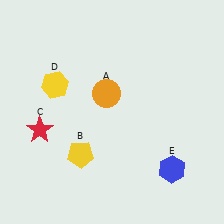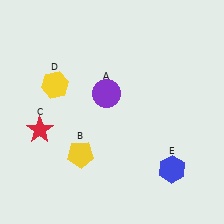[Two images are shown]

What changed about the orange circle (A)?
In Image 1, A is orange. In Image 2, it changed to purple.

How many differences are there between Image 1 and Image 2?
There is 1 difference between the two images.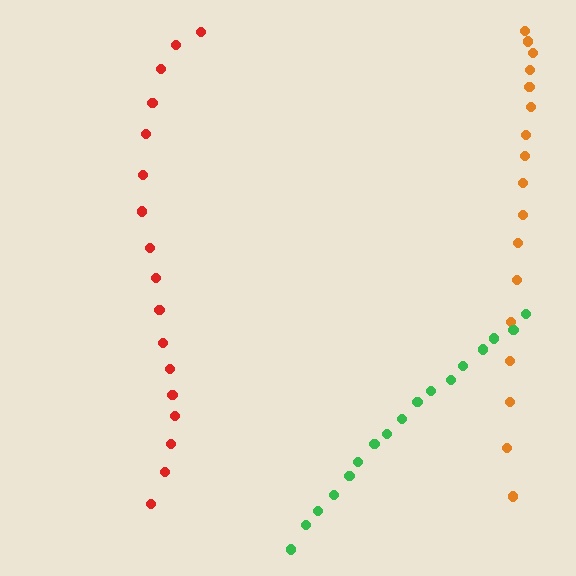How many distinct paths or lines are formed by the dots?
There are 3 distinct paths.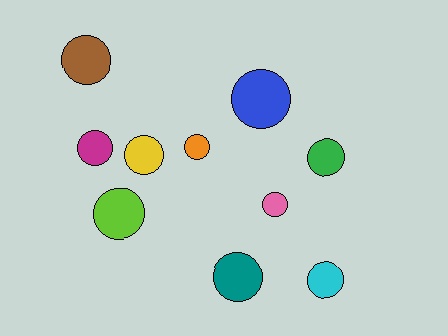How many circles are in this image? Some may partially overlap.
There are 10 circles.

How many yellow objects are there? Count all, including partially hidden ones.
There is 1 yellow object.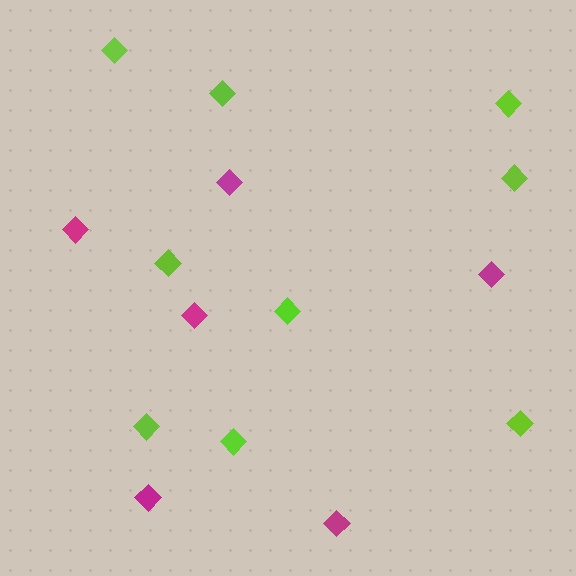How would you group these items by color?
There are 2 groups: one group of lime diamonds (9) and one group of magenta diamonds (6).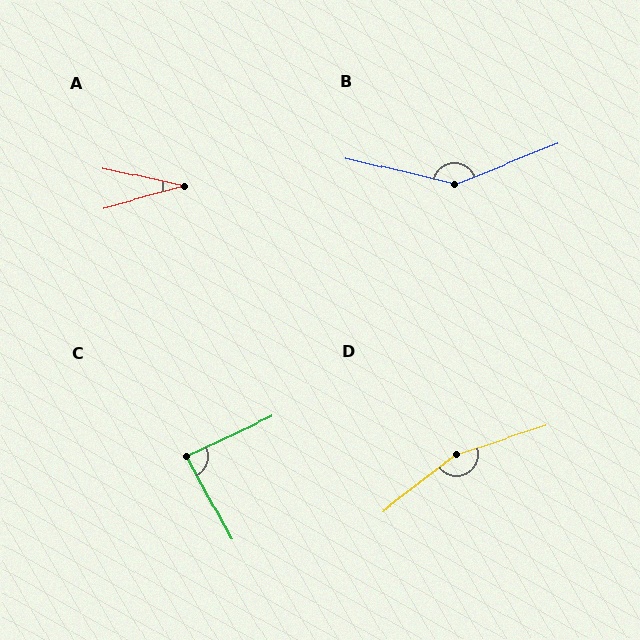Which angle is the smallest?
A, at approximately 28 degrees.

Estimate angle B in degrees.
Approximately 145 degrees.